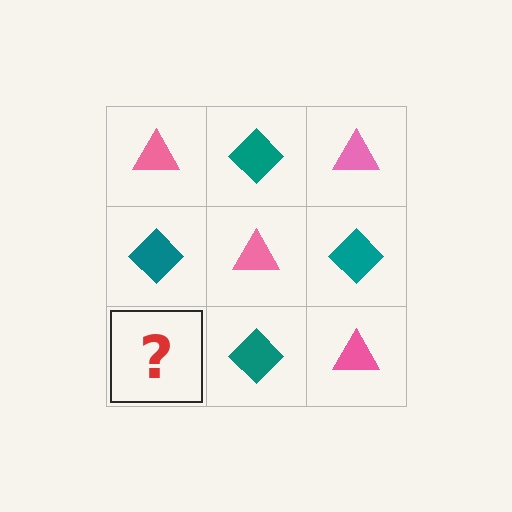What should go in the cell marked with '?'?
The missing cell should contain a pink triangle.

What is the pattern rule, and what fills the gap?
The rule is that it alternates pink triangle and teal diamond in a checkerboard pattern. The gap should be filled with a pink triangle.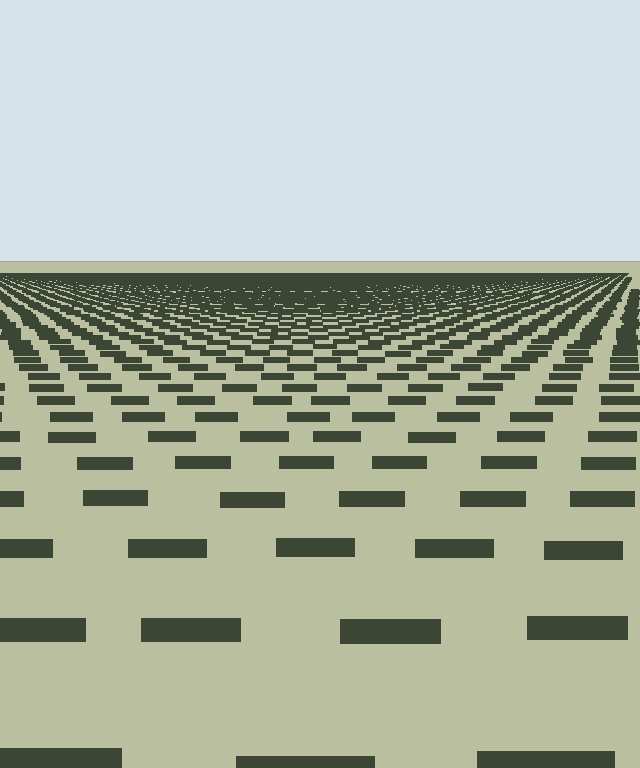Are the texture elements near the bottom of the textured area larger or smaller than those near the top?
Larger. Near the bottom, elements are closer to the viewer and appear at a bigger on-screen size.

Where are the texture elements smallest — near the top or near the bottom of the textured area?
Near the top.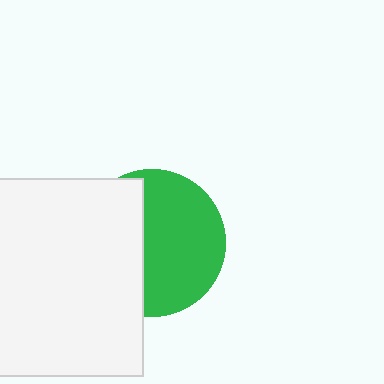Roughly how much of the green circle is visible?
About half of it is visible (roughly 58%).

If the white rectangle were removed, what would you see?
You would see the complete green circle.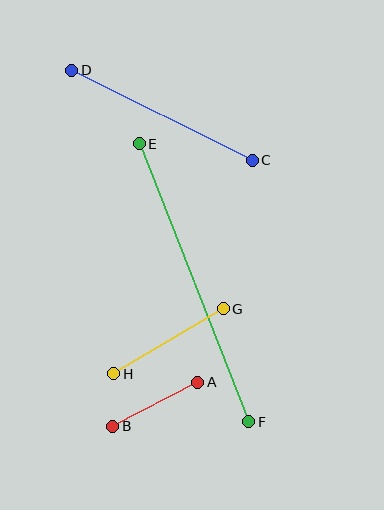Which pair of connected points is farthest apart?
Points E and F are farthest apart.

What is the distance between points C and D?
The distance is approximately 202 pixels.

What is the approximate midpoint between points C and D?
The midpoint is at approximately (162, 115) pixels.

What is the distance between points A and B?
The distance is approximately 95 pixels.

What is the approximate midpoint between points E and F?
The midpoint is at approximately (194, 283) pixels.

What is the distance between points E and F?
The distance is approximately 299 pixels.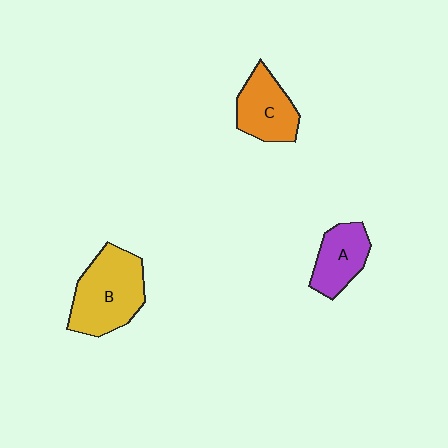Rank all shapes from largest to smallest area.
From largest to smallest: B (yellow), C (orange), A (purple).